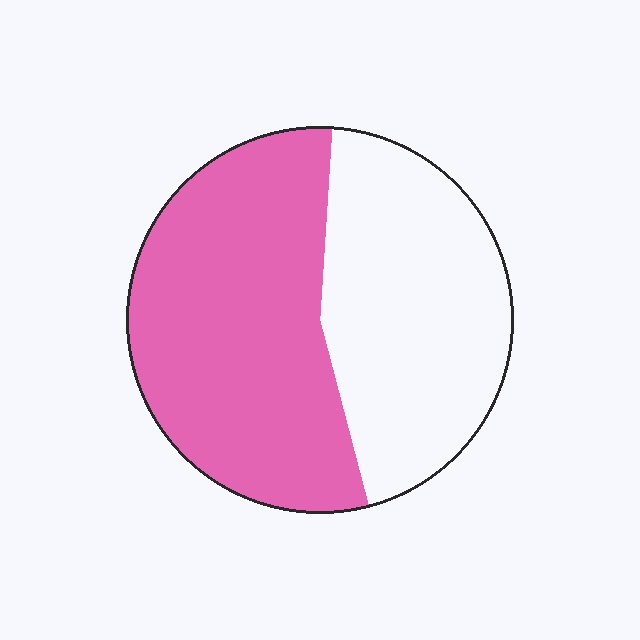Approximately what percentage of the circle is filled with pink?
Approximately 55%.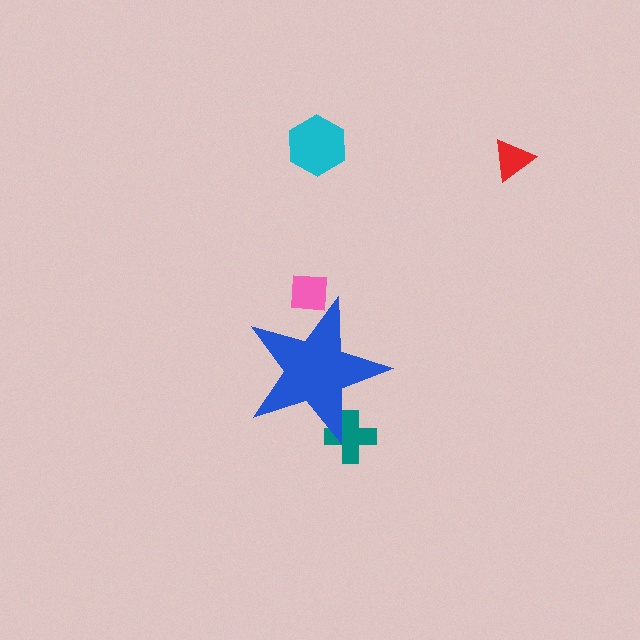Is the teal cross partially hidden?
Yes, the teal cross is partially hidden behind the blue star.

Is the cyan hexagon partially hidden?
No, the cyan hexagon is fully visible.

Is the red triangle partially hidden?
No, the red triangle is fully visible.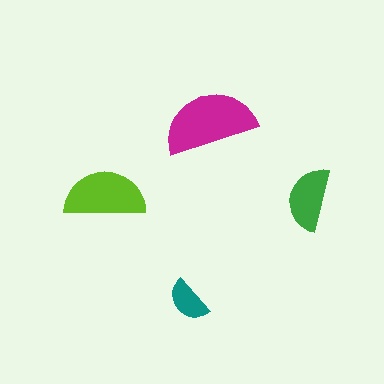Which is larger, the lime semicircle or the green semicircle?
The lime one.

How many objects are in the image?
There are 4 objects in the image.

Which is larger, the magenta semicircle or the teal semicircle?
The magenta one.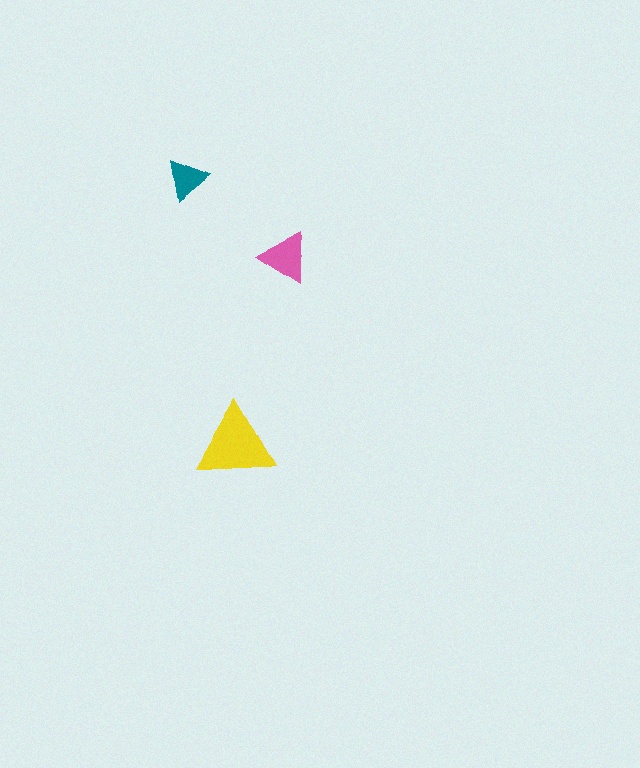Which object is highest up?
The teal triangle is topmost.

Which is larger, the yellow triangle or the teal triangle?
The yellow one.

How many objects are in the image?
There are 3 objects in the image.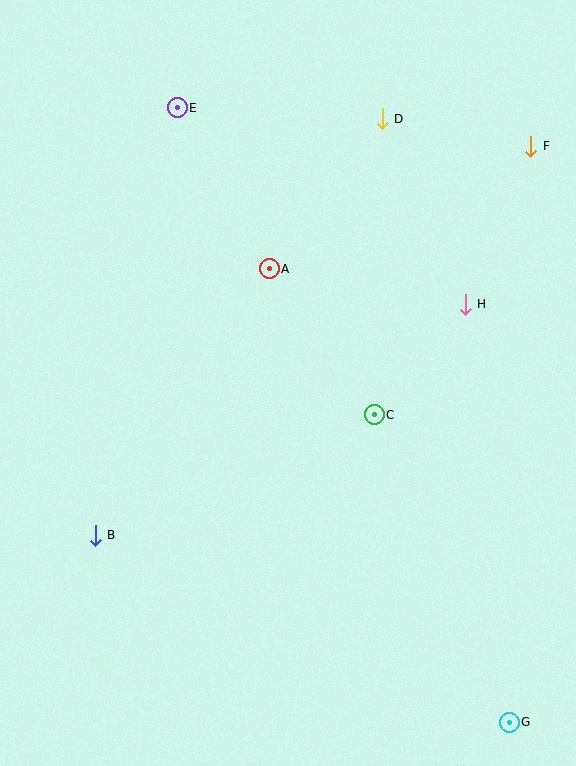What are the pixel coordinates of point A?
Point A is at (269, 269).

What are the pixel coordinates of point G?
Point G is at (509, 722).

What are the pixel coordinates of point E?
Point E is at (177, 108).